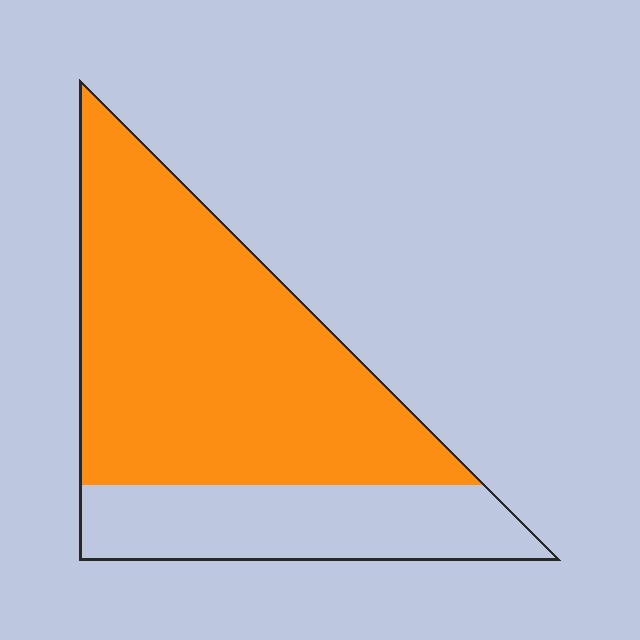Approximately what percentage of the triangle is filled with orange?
Approximately 70%.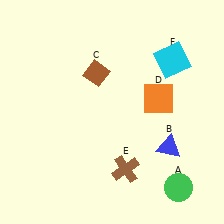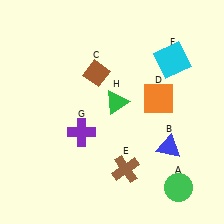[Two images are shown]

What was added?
A purple cross (G), a green triangle (H) were added in Image 2.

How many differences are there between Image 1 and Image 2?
There are 2 differences between the two images.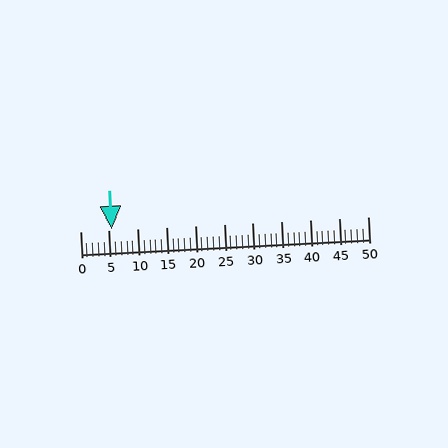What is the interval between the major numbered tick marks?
The major tick marks are spaced 5 units apart.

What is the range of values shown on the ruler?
The ruler shows values from 0 to 50.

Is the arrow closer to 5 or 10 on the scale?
The arrow is closer to 5.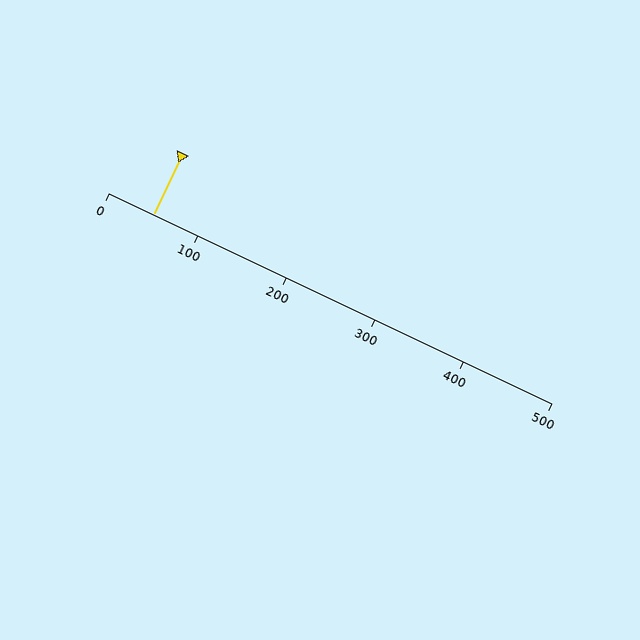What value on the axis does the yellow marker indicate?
The marker indicates approximately 50.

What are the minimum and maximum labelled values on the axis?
The axis runs from 0 to 500.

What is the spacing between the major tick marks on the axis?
The major ticks are spaced 100 apart.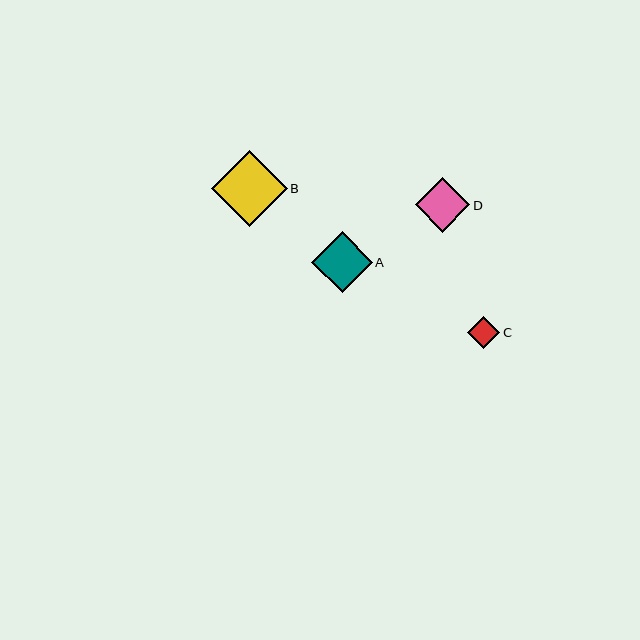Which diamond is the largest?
Diamond B is the largest with a size of approximately 76 pixels.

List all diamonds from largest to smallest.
From largest to smallest: B, A, D, C.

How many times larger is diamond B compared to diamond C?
Diamond B is approximately 2.3 times the size of diamond C.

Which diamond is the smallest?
Diamond C is the smallest with a size of approximately 32 pixels.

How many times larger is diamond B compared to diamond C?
Diamond B is approximately 2.3 times the size of diamond C.